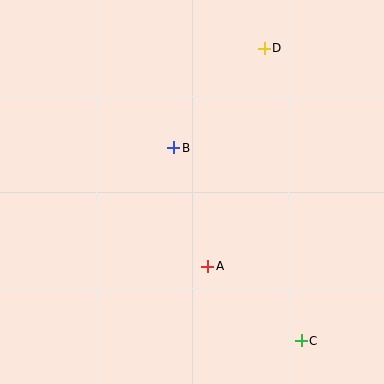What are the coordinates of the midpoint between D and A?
The midpoint between D and A is at (236, 157).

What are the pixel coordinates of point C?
Point C is at (301, 341).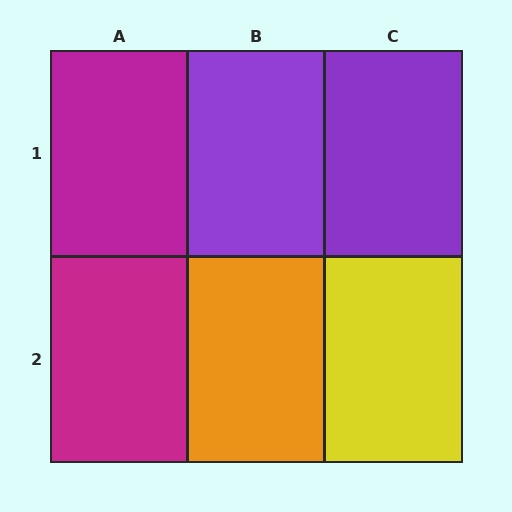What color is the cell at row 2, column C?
Yellow.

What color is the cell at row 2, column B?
Orange.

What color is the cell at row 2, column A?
Magenta.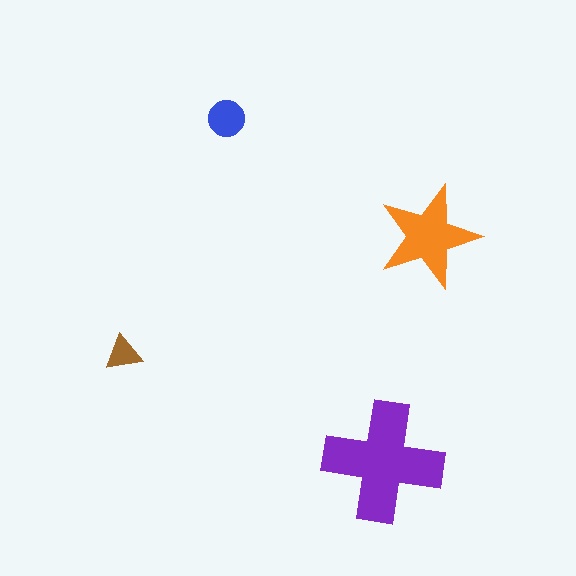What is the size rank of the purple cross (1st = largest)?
1st.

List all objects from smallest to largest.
The brown triangle, the blue circle, the orange star, the purple cross.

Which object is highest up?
The blue circle is topmost.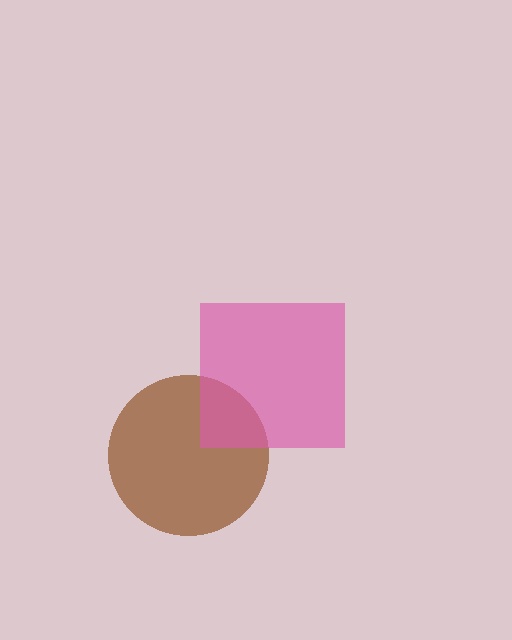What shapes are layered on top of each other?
The layered shapes are: a brown circle, a pink square.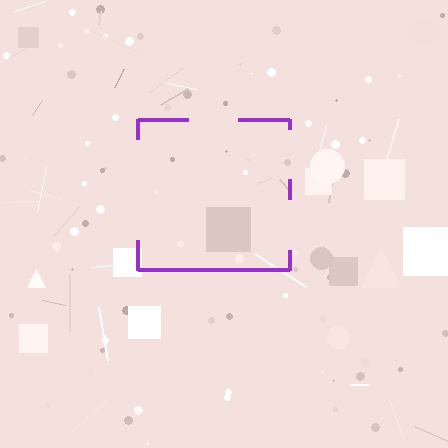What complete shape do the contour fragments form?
The contour fragments form a square.